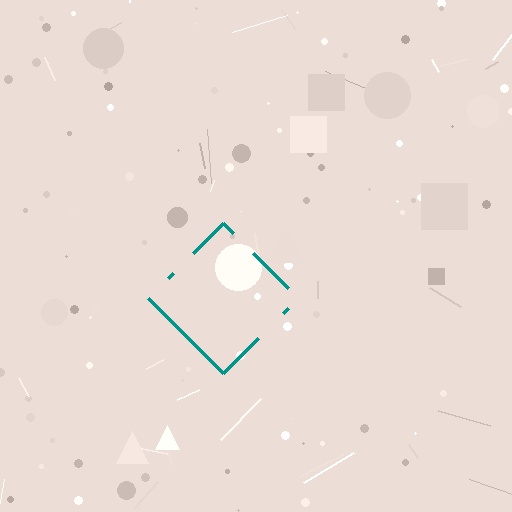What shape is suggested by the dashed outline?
The dashed outline suggests a diamond.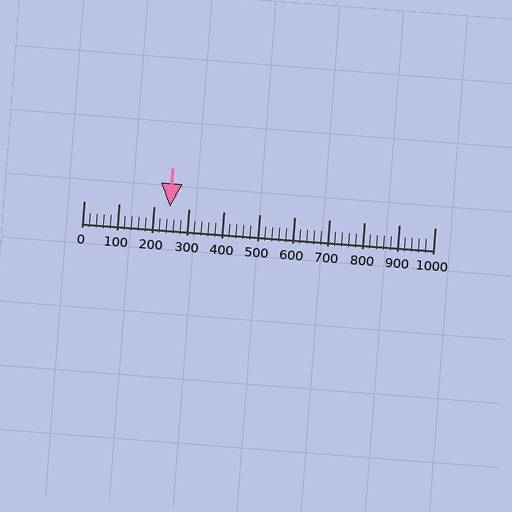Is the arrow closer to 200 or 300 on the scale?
The arrow is closer to 200.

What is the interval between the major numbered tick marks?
The major tick marks are spaced 100 units apart.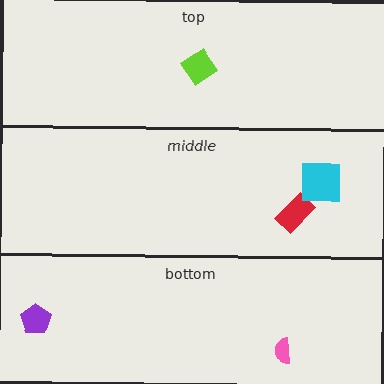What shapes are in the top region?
The lime diamond.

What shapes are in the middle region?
The red rectangle, the cyan square.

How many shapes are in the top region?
1.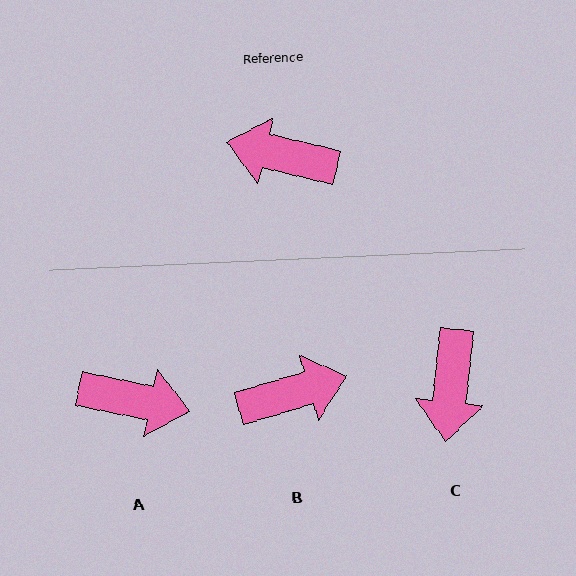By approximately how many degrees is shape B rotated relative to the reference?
Approximately 150 degrees clockwise.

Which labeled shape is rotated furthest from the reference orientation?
A, about 178 degrees away.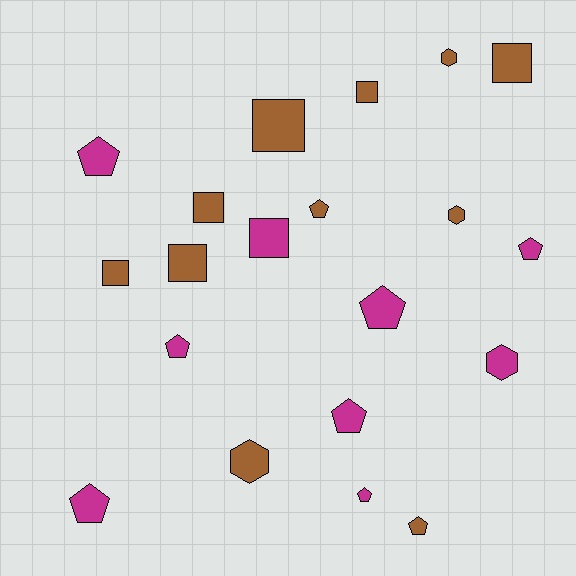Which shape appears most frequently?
Pentagon, with 9 objects.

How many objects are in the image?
There are 20 objects.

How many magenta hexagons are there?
There is 1 magenta hexagon.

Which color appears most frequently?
Brown, with 11 objects.